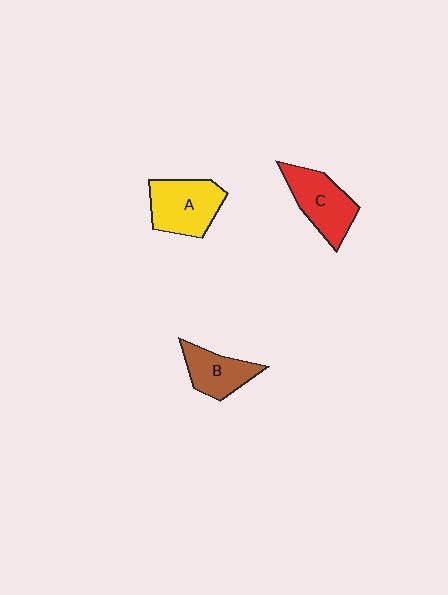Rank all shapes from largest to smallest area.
From largest to smallest: A (yellow), C (red), B (brown).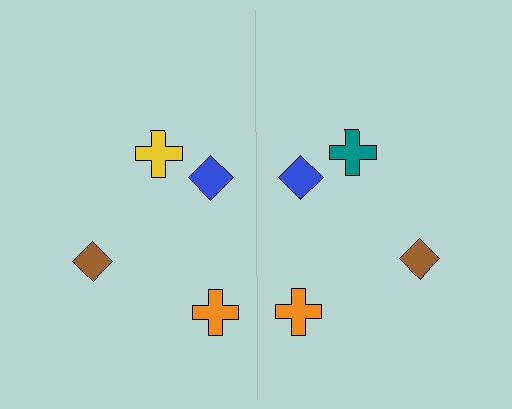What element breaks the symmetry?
The teal cross on the right side breaks the symmetry — its mirror counterpart is yellow.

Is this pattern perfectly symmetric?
No, the pattern is not perfectly symmetric. The teal cross on the right side breaks the symmetry — its mirror counterpart is yellow.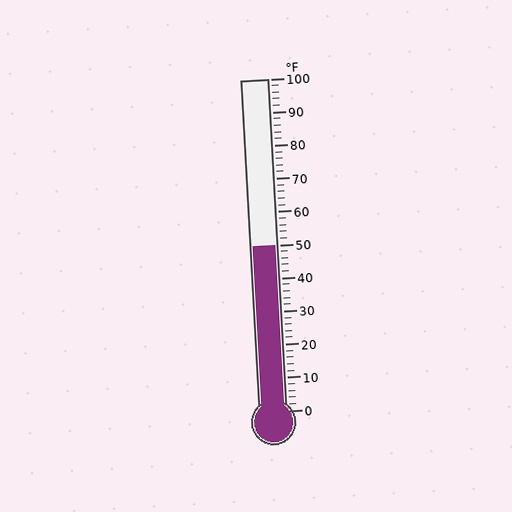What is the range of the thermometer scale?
The thermometer scale ranges from 0°F to 100°F.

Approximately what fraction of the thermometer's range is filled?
The thermometer is filled to approximately 50% of its range.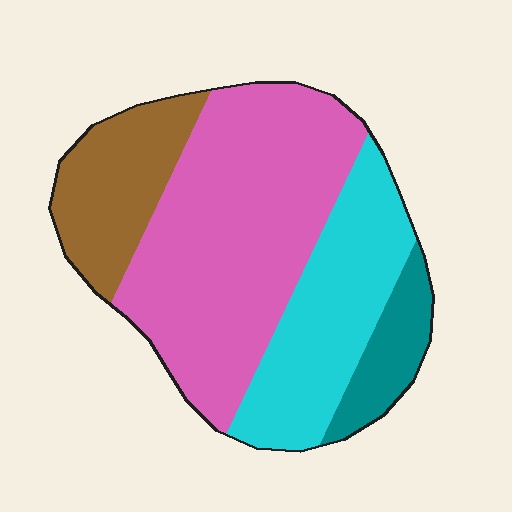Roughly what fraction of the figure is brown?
Brown covers about 15% of the figure.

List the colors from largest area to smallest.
From largest to smallest: pink, cyan, brown, teal.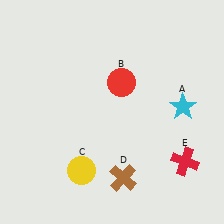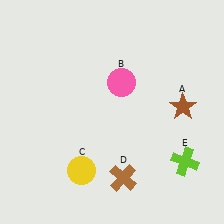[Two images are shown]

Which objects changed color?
A changed from cyan to brown. B changed from red to pink. E changed from red to lime.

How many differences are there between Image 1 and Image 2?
There are 3 differences between the two images.